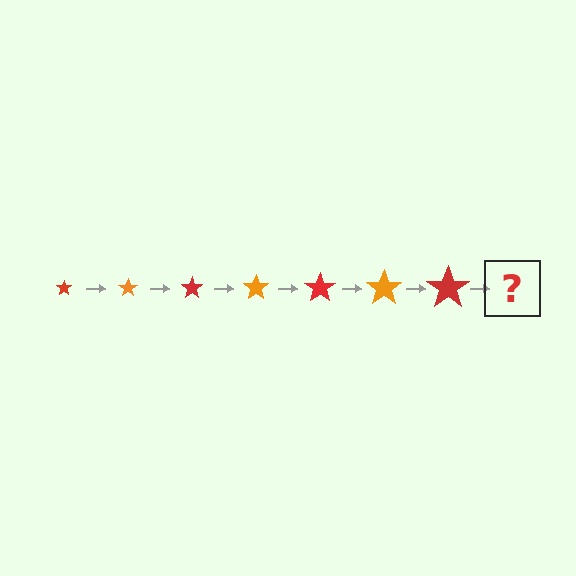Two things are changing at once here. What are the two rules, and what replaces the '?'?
The two rules are that the star grows larger each step and the color cycles through red and orange. The '?' should be an orange star, larger than the previous one.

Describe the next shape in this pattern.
It should be an orange star, larger than the previous one.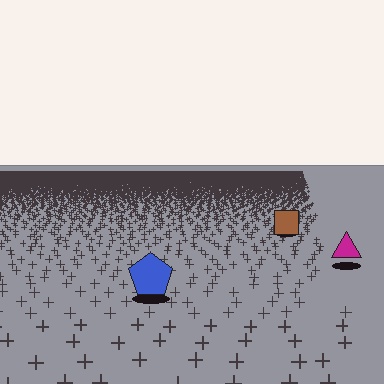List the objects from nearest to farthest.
From nearest to farthest: the blue pentagon, the magenta triangle, the brown square.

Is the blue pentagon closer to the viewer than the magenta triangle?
Yes. The blue pentagon is closer — you can tell from the texture gradient: the ground texture is coarser near it.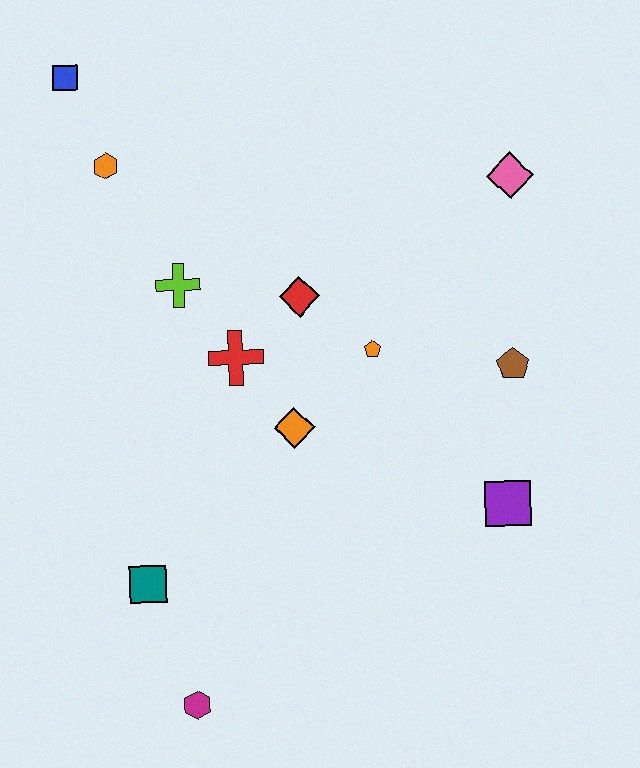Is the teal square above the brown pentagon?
No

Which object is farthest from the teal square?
The pink diamond is farthest from the teal square.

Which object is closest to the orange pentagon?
The red diamond is closest to the orange pentagon.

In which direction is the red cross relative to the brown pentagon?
The red cross is to the left of the brown pentagon.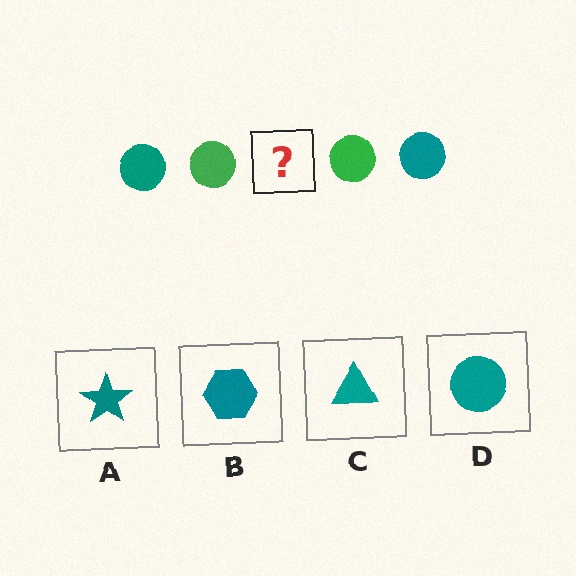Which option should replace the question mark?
Option D.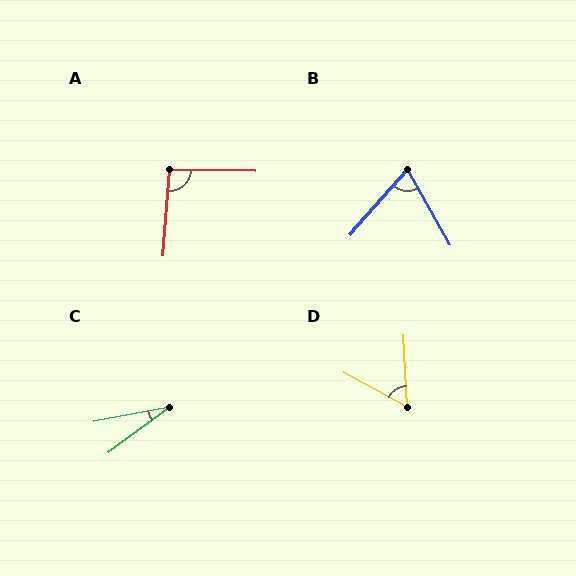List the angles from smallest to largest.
C (26°), D (58°), B (70°), A (93°).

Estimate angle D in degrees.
Approximately 58 degrees.